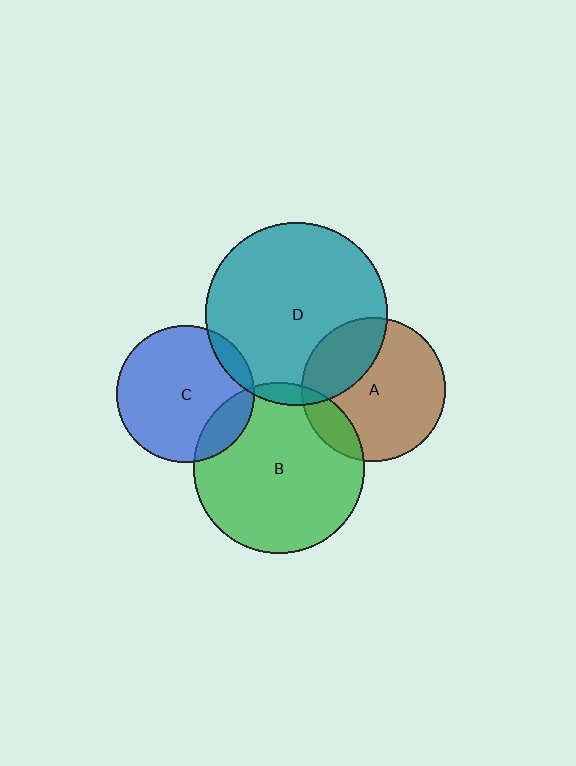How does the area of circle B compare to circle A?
Approximately 1.4 times.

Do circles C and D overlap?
Yes.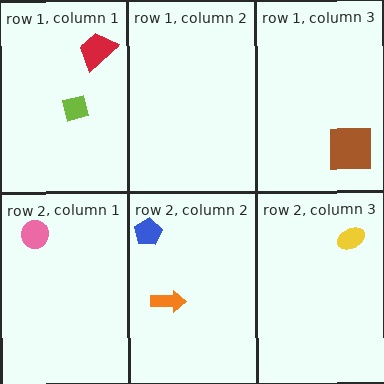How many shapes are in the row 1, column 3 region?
1.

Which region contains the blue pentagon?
The row 2, column 2 region.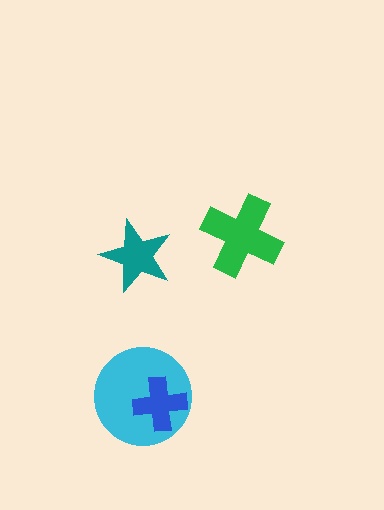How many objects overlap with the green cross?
0 objects overlap with the green cross.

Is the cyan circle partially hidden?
Yes, it is partially covered by another shape.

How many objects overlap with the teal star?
0 objects overlap with the teal star.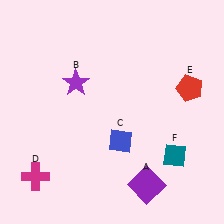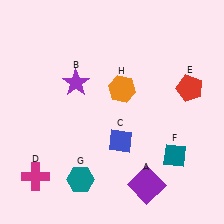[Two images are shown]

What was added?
A teal hexagon (G), an orange hexagon (H) were added in Image 2.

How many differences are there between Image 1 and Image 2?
There are 2 differences between the two images.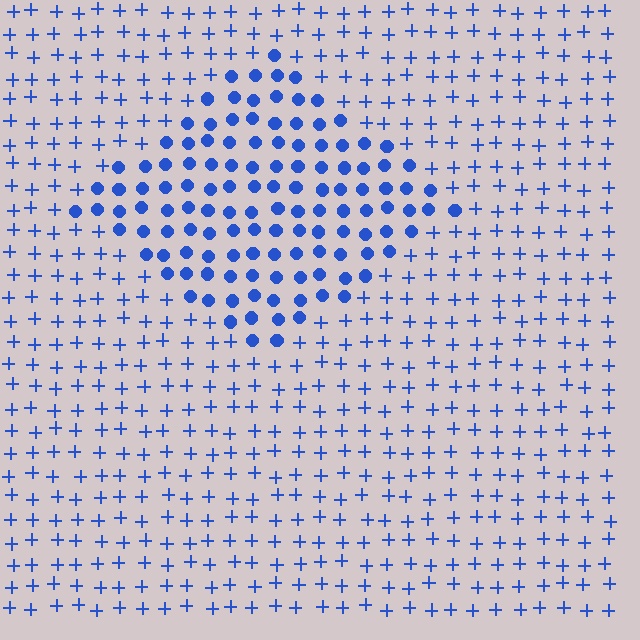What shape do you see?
I see a diamond.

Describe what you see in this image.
The image is filled with small blue elements arranged in a uniform grid. A diamond-shaped region contains circles, while the surrounding area contains plus signs. The boundary is defined purely by the change in element shape.